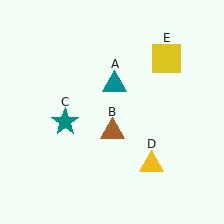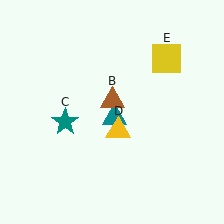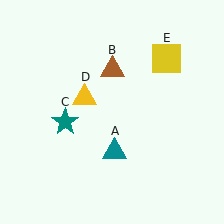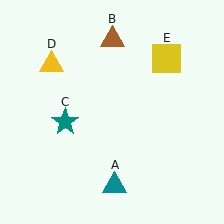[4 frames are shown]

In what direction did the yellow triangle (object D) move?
The yellow triangle (object D) moved up and to the left.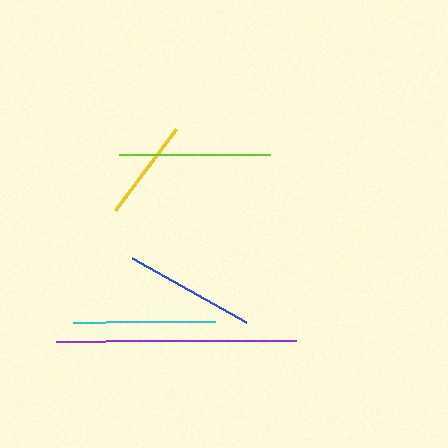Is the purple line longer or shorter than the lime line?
The purple line is longer than the lime line.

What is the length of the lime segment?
The lime segment is approximately 151 pixels long.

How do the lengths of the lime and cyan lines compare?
The lime and cyan lines are approximately the same length.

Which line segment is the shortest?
The yellow line is the shortest at approximately 102 pixels.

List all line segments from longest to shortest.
From longest to shortest: purple, lime, cyan, blue, yellow.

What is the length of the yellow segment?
The yellow segment is approximately 102 pixels long.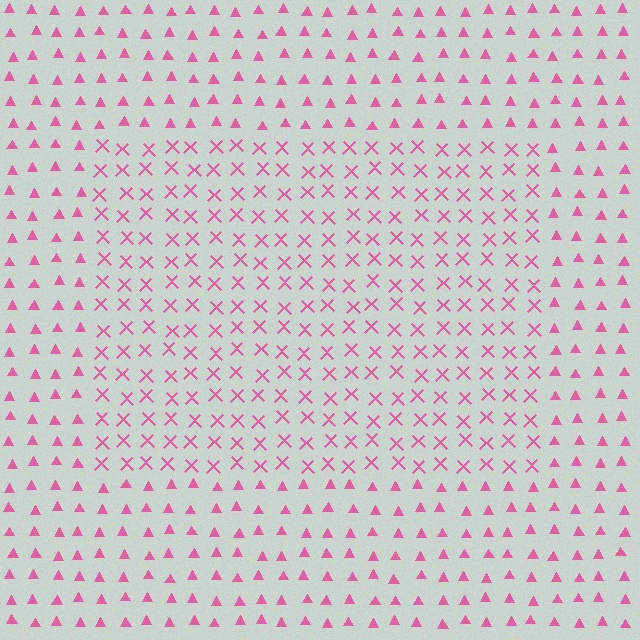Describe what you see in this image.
The image is filled with small pink elements arranged in a uniform grid. A rectangle-shaped region contains X marks, while the surrounding area contains triangles. The boundary is defined purely by the change in element shape.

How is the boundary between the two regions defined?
The boundary is defined by a change in element shape: X marks inside vs. triangles outside. All elements share the same color and spacing.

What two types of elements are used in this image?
The image uses X marks inside the rectangle region and triangles outside it.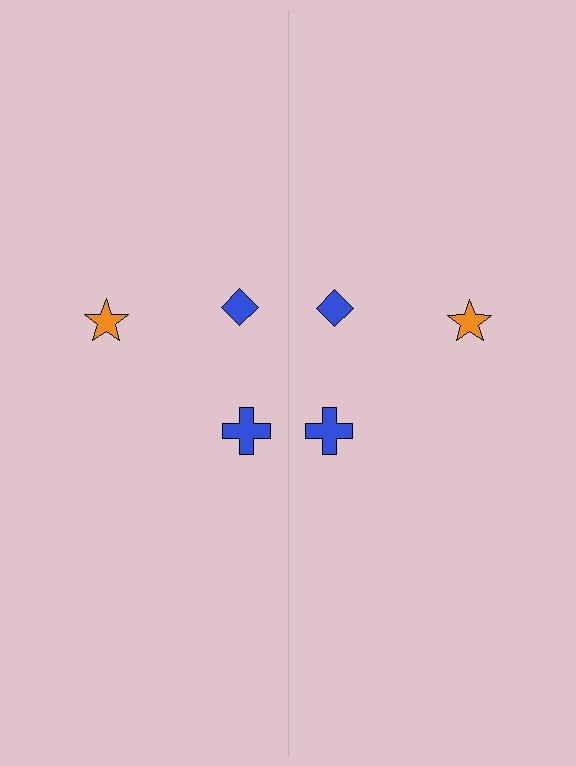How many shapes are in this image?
There are 6 shapes in this image.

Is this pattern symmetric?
Yes, this pattern has bilateral (reflection) symmetry.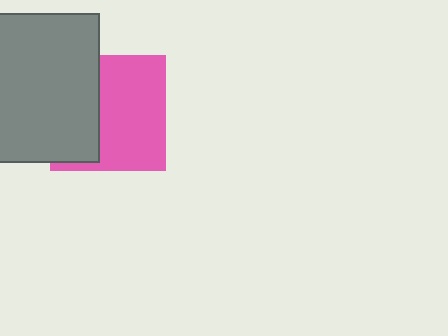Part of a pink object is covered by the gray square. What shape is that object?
It is a square.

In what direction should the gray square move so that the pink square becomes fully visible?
The gray square should move left. That is the shortest direction to clear the overlap and leave the pink square fully visible.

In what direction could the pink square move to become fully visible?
The pink square could move right. That would shift it out from behind the gray square entirely.